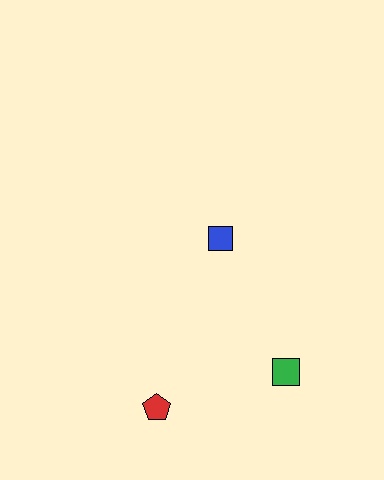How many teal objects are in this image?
There are no teal objects.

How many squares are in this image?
There are 2 squares.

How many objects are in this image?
There are 3 objects.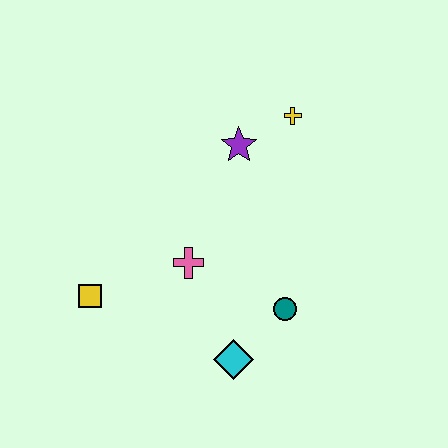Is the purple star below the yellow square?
No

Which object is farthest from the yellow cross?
The yellow square is farthest from the yellow cross.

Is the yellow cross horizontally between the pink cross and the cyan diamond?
No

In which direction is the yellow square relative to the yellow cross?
The yellow square is to the left of the yellow cross.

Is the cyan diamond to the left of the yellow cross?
Yes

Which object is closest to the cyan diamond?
The teal circle is closest to the cyan diamond.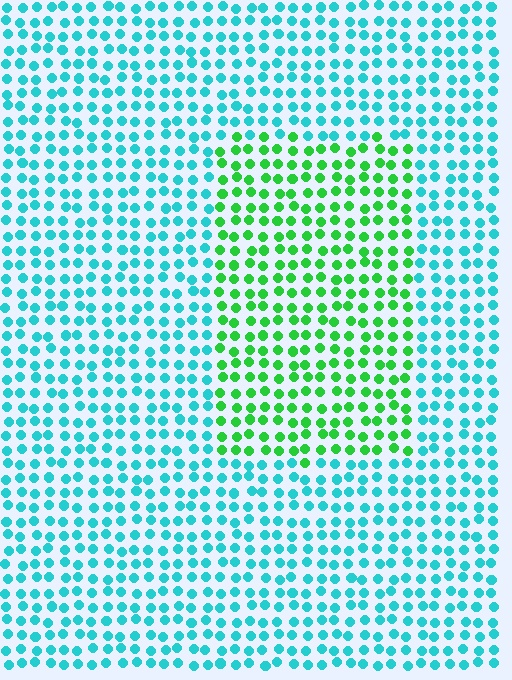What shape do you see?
I see a rectangle.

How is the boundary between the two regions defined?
The boundary is defined purely by a slight shift in hue (about 54 degrees). Spacing, size, and orientation are identical on both sides.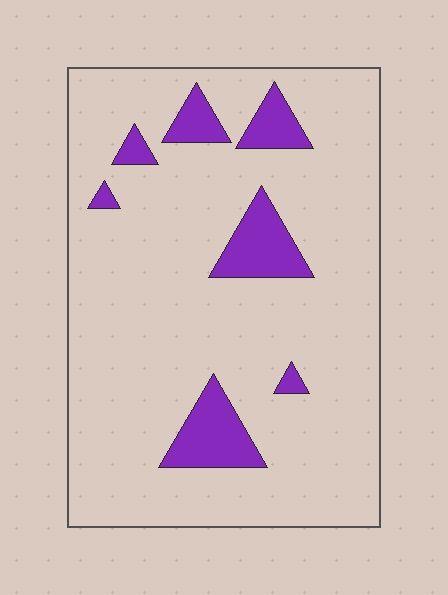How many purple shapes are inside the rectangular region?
7.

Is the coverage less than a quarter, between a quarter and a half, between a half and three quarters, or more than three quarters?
Less than a quarter.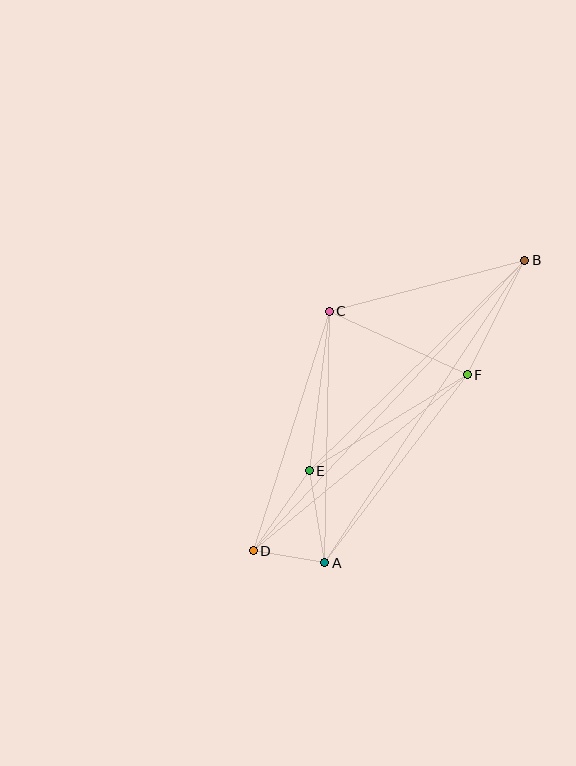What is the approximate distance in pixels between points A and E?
The distance between A and E is approximately 93 pixels.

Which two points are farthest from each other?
Points B and D are farthest from each other.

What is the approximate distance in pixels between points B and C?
The distance between B and C is approximately 202 pixels.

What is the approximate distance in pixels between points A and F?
The distance between A and F is approximately 236 pixels.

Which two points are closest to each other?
Points A and D are closest to each other.